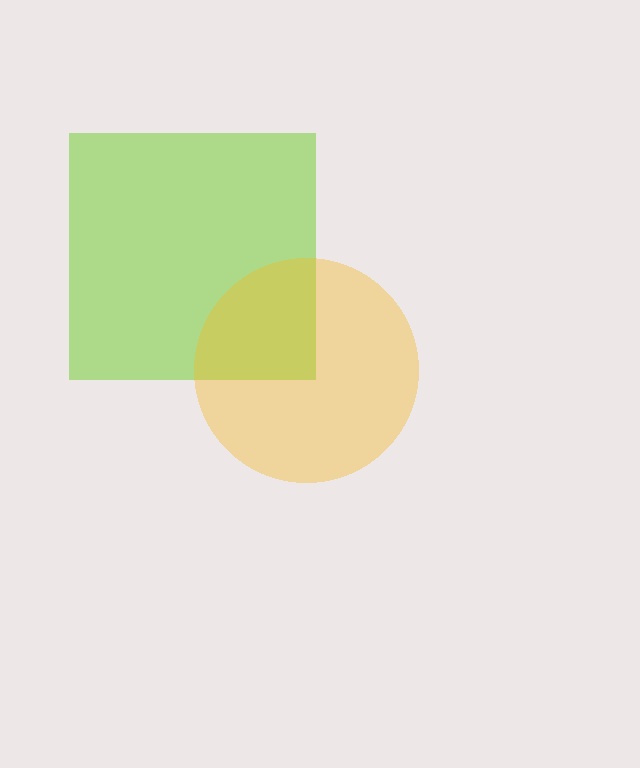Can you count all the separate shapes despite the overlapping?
Yes, there are 2 separate shapes.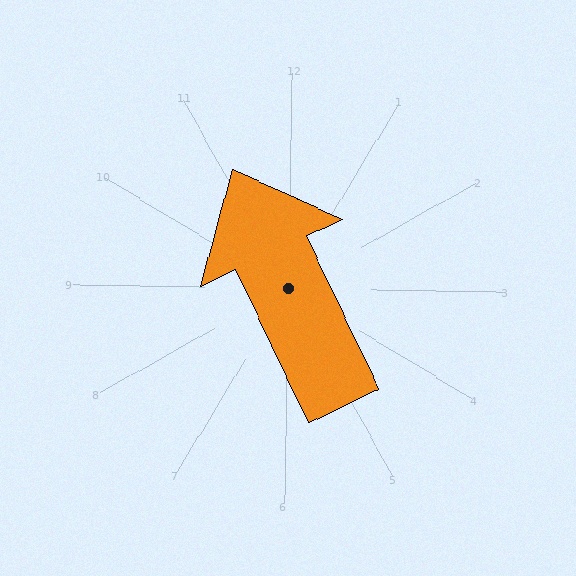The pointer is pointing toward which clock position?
Roughly 11 o'clock.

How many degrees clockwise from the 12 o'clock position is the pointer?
Approximately 334 degrees.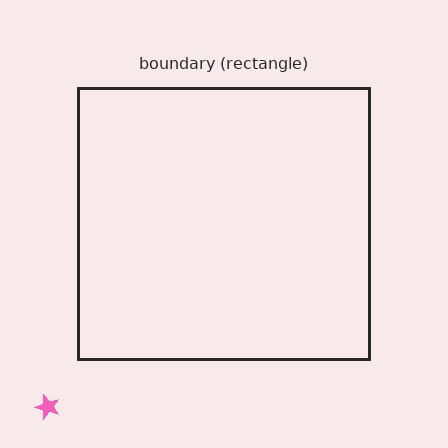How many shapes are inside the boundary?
0 inside, 1 outside.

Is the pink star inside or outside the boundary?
Outside.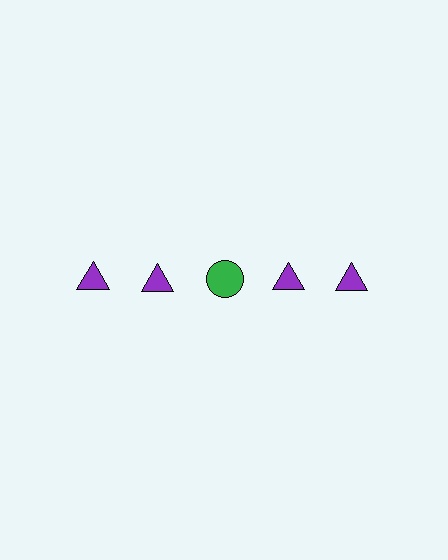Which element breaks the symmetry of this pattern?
The green circle in the top row, center column breaks the symmetry. All other shapes are purple triangles.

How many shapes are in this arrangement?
There are 5 shapes arranged in a grid pattern.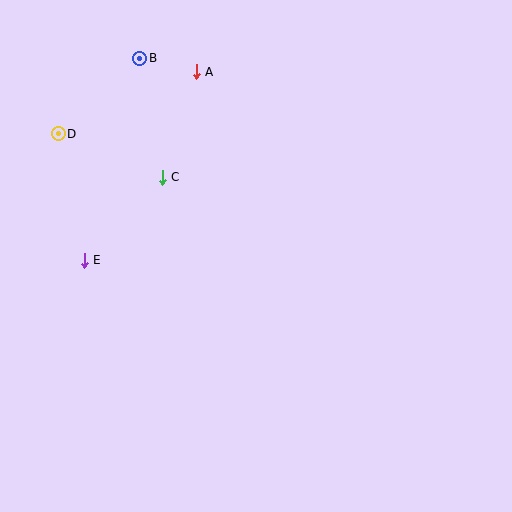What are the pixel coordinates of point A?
Point A is at (196, 72).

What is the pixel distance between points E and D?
The distance between E and D is 129 pixels.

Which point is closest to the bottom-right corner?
Point C is closest to the bottom-right corner.